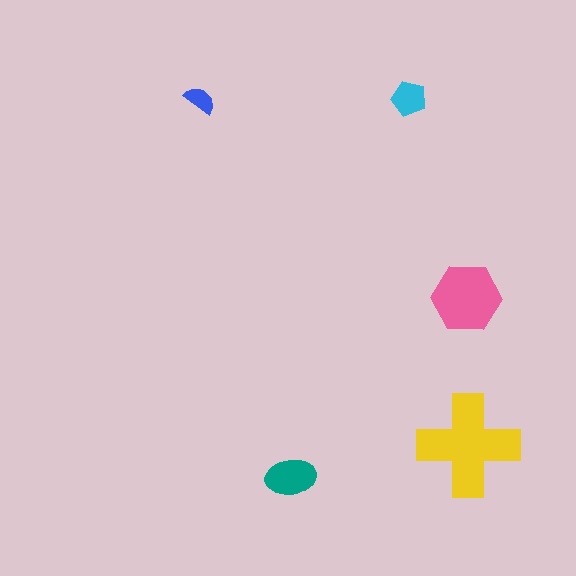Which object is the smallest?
The blue semicircle.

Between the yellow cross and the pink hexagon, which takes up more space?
The yellow cross.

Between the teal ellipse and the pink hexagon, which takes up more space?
The pink hexagon.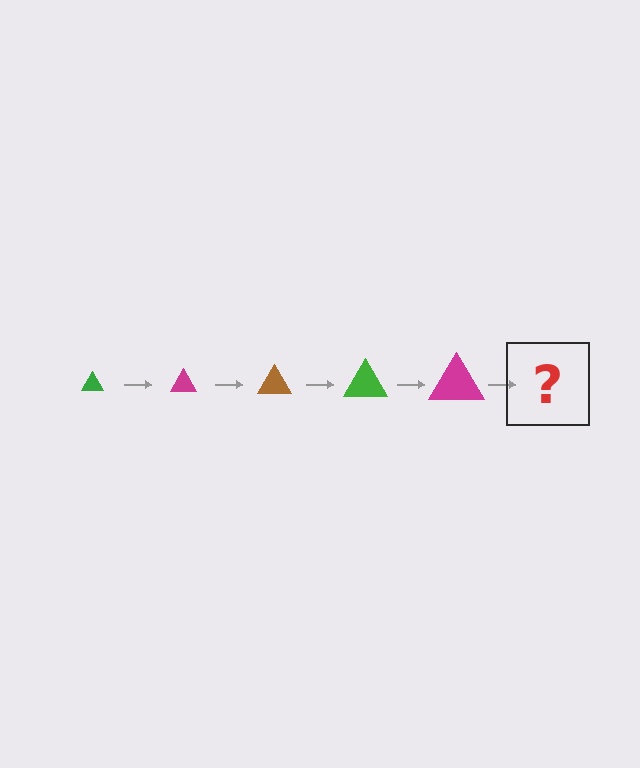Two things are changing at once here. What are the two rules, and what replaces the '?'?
The two rules are that the triangle grows larger each step and the color cycles through green, magenta, and brown. The '?' should be a brown triangle, larger than the previous one.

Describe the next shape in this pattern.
It should be a brown triangle, larger than the previous one.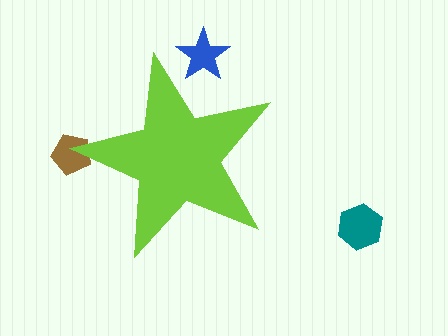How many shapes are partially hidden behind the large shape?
2 shapes are partially hidden.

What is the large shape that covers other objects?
A lime star.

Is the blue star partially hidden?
Yes, the blue star is partially hidden behind the lime star.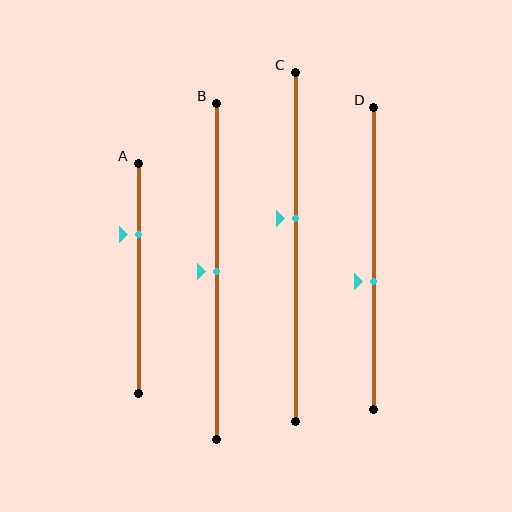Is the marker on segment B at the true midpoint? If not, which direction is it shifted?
Yes, the marker on segment B is at the true midpoint.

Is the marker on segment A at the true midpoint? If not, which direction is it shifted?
No, the marker on segment A is shifted upward by about 19% of the segment length.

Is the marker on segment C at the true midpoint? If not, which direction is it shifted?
No, the marker on segment C is shifted upward by about 8% of the segment length.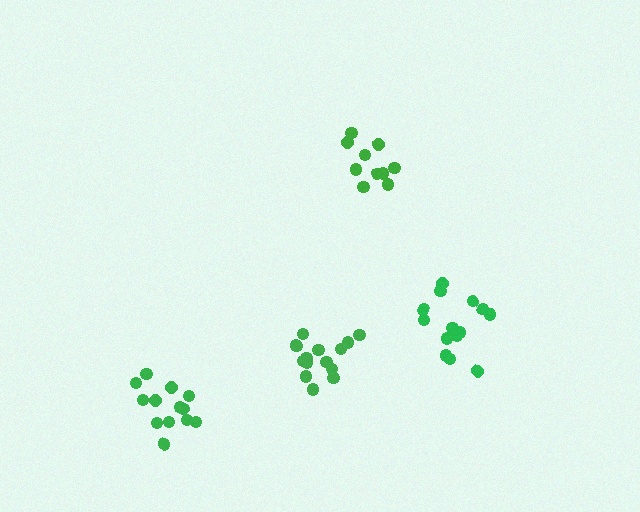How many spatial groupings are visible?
There are 4 spatial groupings.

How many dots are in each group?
Group 1: 15 dots, Group 2: 14 dots, Group 3: 10 dots, Group 4: 13 dots (52 total).